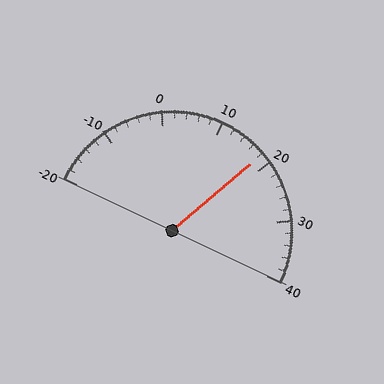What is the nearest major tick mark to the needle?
The nearest major tick mark is 20.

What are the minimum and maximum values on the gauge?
The gauge ranges from -20 to 40.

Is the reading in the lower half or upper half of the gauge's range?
The reading is in the upper half of the range (-20 to 40).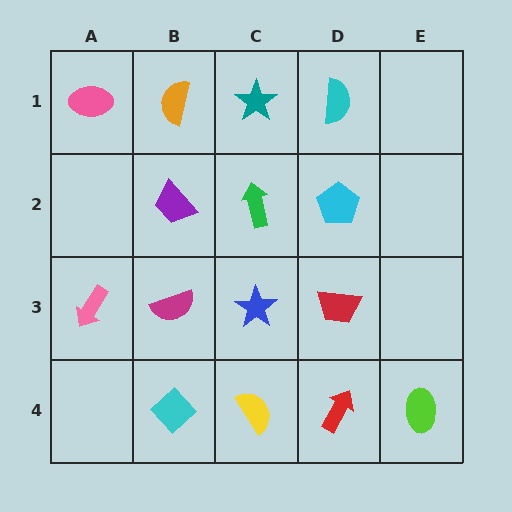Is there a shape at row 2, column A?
No, that cell is empty.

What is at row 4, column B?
A cyan diamond.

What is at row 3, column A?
A pink arrow.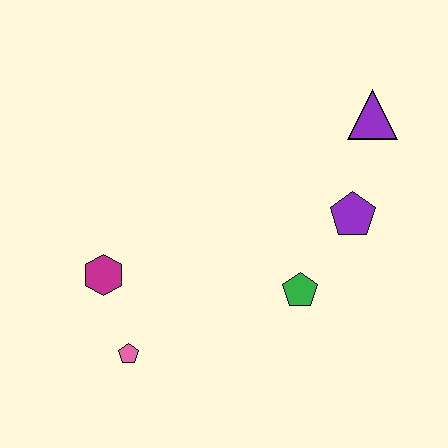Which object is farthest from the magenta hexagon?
The purple triangle is farthest from the magenta hexagon.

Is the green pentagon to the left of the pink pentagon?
No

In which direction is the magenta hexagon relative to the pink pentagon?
The magenta hexagon is above the pink pentagon.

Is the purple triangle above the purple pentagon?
Yes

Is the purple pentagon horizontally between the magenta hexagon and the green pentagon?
No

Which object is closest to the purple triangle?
The purple pentagon is closest to the purple triangle.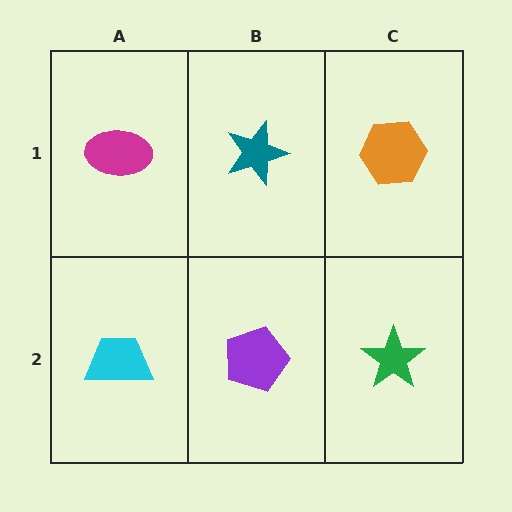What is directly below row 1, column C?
A green star.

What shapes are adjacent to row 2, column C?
An orange hexagon (row 1, column C), a purple pentagon (row 2, column B).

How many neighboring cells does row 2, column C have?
2.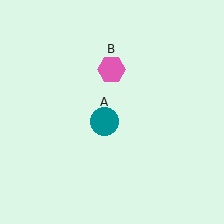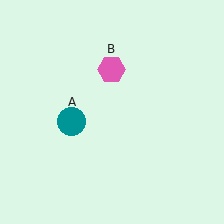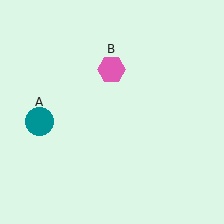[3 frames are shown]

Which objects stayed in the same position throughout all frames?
Pink hexagon (object B) remained stationary.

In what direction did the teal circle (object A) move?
The teal circle (object A) moved left.